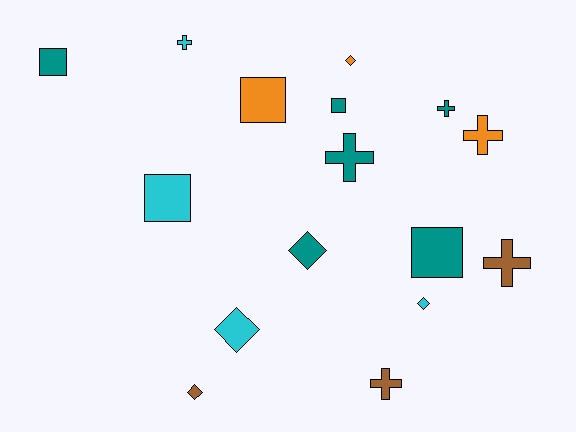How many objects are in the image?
There are 16 objects.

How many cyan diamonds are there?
There are 2 cyan diamonds.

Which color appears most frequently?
Teal, with 6 objects.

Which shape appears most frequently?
Cross, with 6 objects.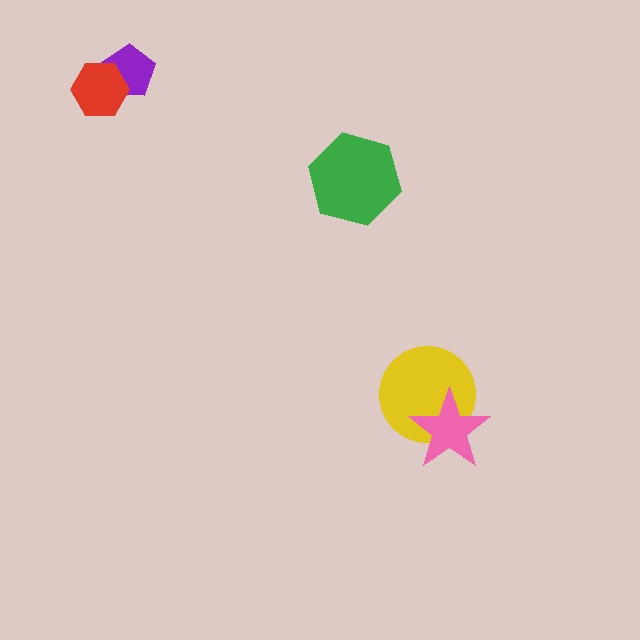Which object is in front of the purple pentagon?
The red hexagon is in front of the purple pentagon.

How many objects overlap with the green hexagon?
0 objects overlap with the green hexagon.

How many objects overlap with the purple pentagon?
1 object overlaps with the purple pentagon.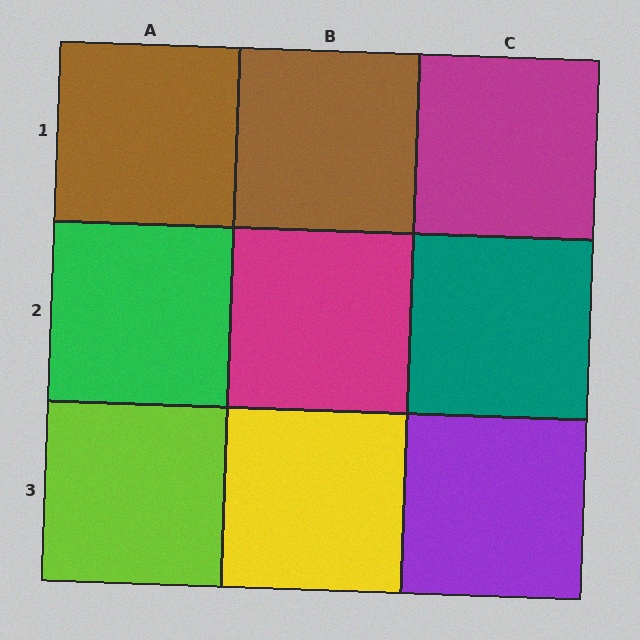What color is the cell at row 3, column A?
Lime.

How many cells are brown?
2 cells are brown.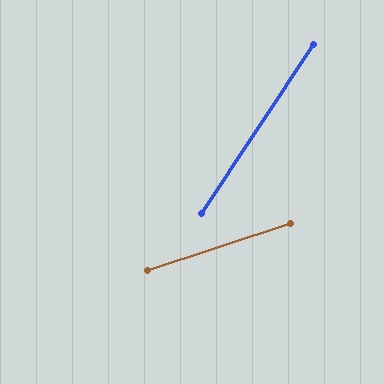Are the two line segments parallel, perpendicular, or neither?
Neither parallel nor perpendicular — they differ by about 38°.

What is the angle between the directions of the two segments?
Approximately 38 degrees.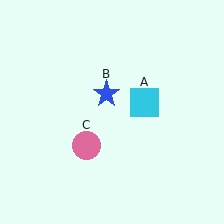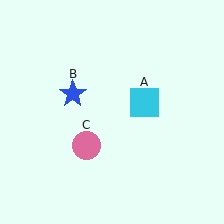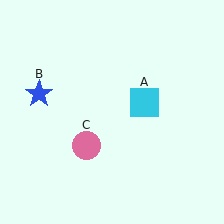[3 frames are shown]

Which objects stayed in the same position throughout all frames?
Cyan square (object A) and pink circle (object C) remained stationary.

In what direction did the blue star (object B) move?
The blue star (object B) moved left.